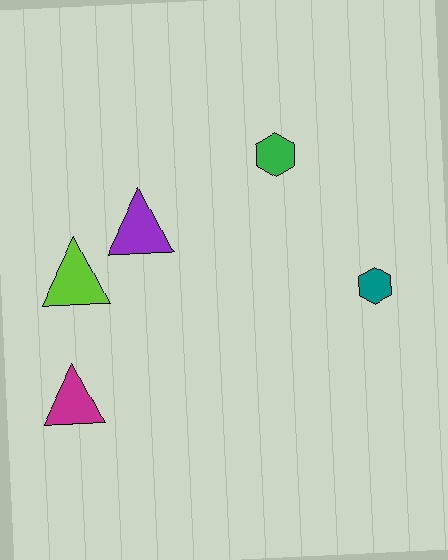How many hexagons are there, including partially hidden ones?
There are 2 hexagons.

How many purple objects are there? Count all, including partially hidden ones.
There is 1 purple object.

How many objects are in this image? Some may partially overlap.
There are 5 objects.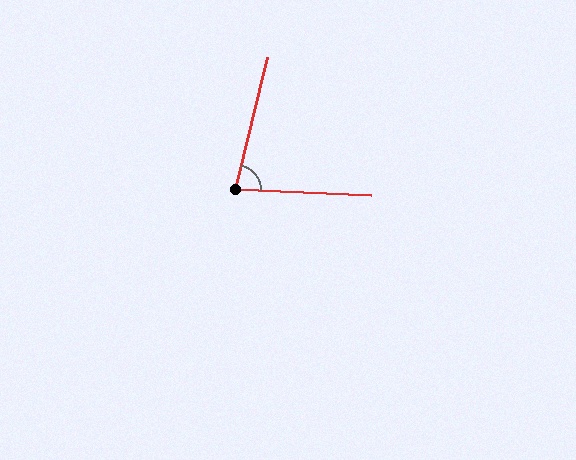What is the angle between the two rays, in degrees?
Approximately 79 degrees.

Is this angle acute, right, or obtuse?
It is acute.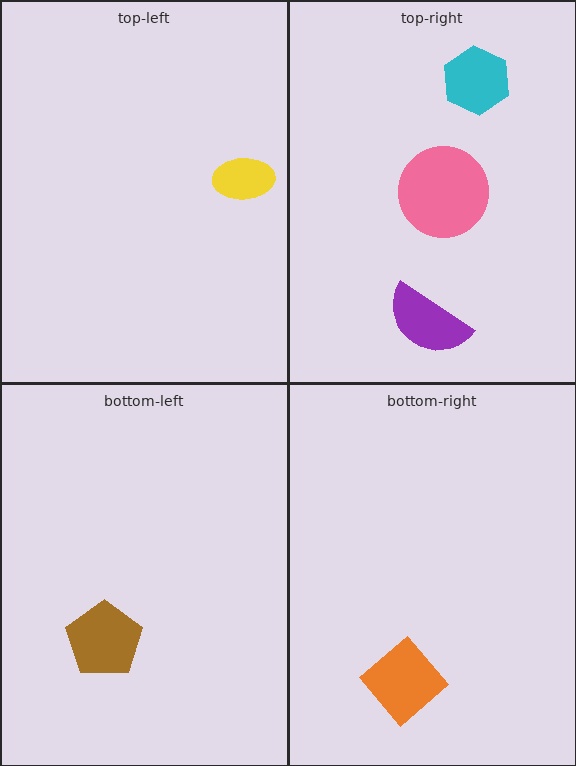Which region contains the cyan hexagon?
The top-right region.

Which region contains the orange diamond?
The bottom-right region.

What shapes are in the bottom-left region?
The brown pentagon.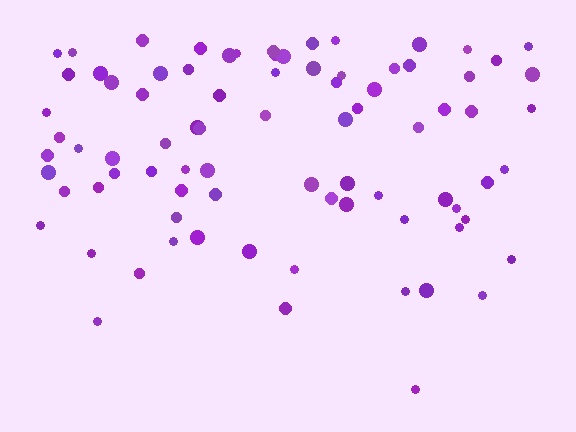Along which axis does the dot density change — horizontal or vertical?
Vertical.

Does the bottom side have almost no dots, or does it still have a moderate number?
Still a moderate number, just noticeably fewer than the top.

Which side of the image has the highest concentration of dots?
The top.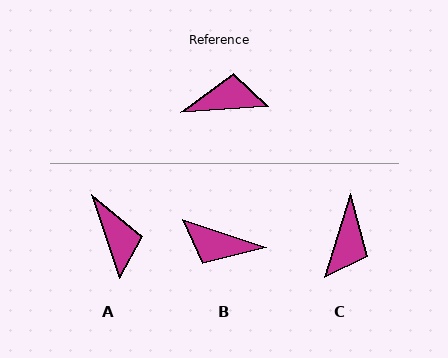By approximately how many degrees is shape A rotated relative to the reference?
Approximately 76 degrees clockwise.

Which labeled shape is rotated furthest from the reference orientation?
B, about 158 degrees away.